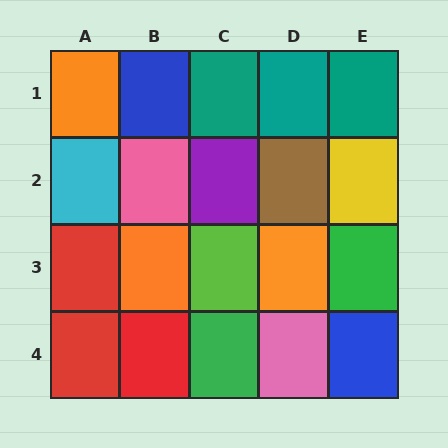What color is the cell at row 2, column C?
Purple.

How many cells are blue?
2 cells are blue.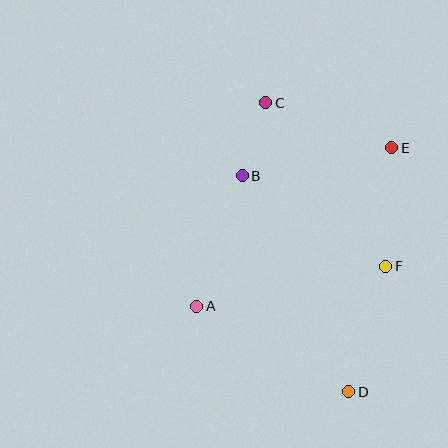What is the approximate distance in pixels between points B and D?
The distance between B and D is approximately 241 pixels.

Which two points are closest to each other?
Points B and C are closest to each other.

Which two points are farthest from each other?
Points C and D are farthest from each other.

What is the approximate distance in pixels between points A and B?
The distance between A and B is approximately 138 pixels.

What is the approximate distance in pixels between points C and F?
The distance between C and F is approximately 203 pixels.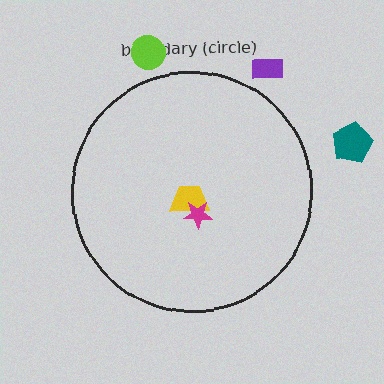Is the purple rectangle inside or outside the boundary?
Outside.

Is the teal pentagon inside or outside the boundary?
Outside.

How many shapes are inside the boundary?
2 inside, 3 outside.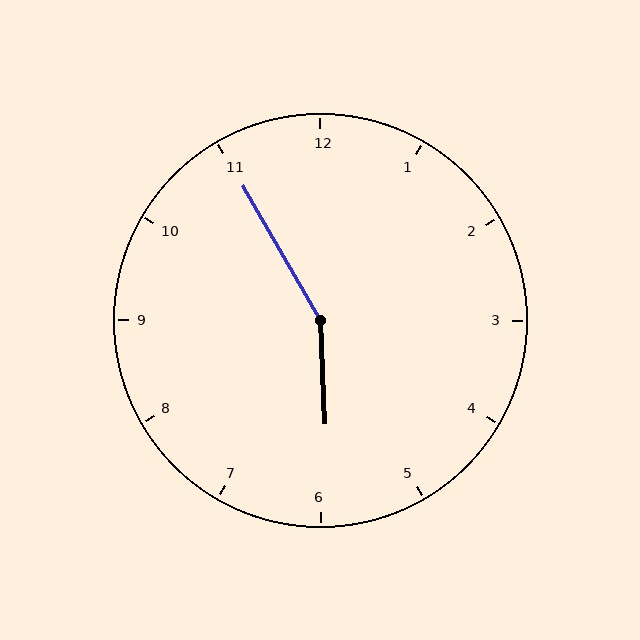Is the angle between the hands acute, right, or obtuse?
It is obtuse.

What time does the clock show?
5:55.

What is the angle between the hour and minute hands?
Approximately 152 degrees.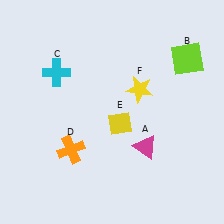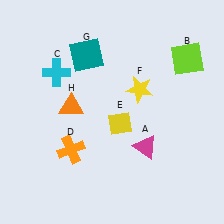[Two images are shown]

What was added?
A teal square (G), an orange triangle (H) were added in Image 2.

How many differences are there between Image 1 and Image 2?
There are 2 differences between the two images.